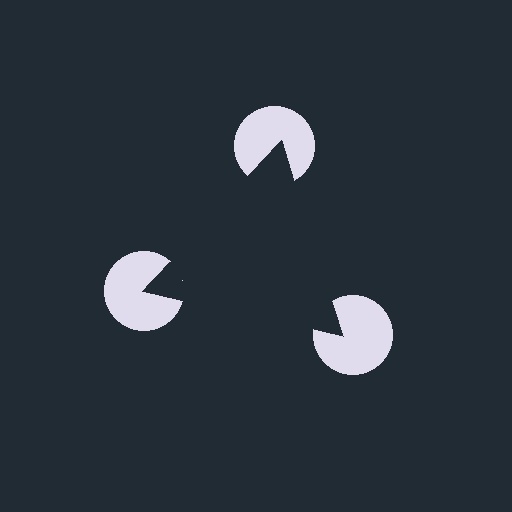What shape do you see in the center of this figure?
An illusory triangle — its edges are inferred from the aligned wedge cuts in the pac-man discs, not physically drawn.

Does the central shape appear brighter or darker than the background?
It typically appears slightly darker than the background, even though no actual brightness change is drawn.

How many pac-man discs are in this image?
There are 3 — one at each vertex of the illusory triangle.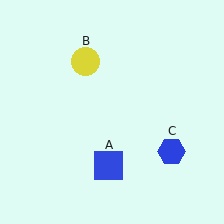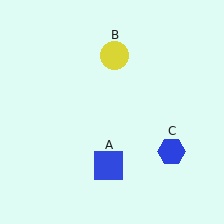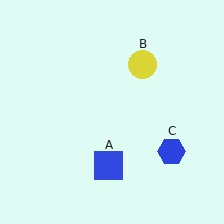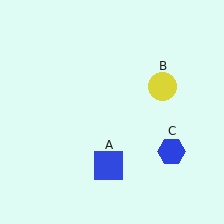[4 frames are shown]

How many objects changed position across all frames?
1 object changed position: yellow circle (object B).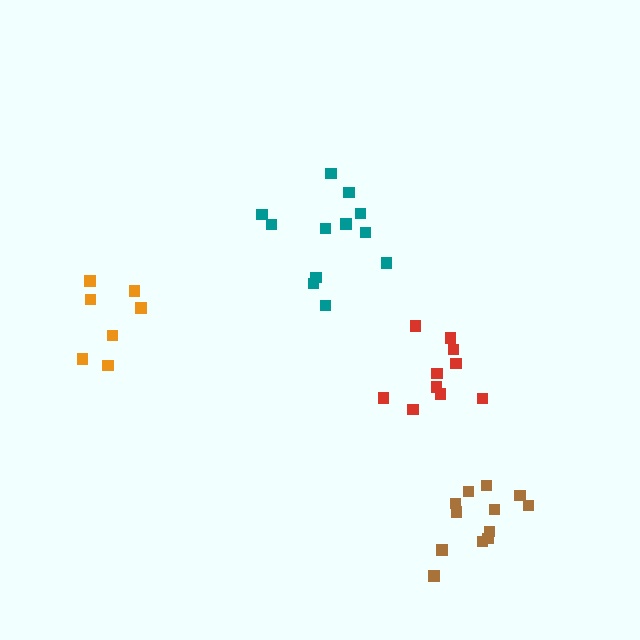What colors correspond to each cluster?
The clusters are colored: teal, orange, red, brown.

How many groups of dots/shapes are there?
There are 4 groups.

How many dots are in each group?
Group 1: 12 dots, Group 2: 7 dots, Group 3: 10 dots, Group 4: 12 dots (41 total).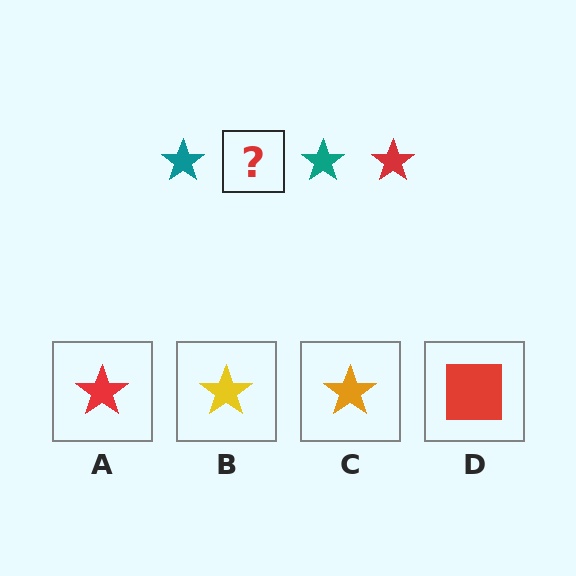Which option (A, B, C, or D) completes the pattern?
A.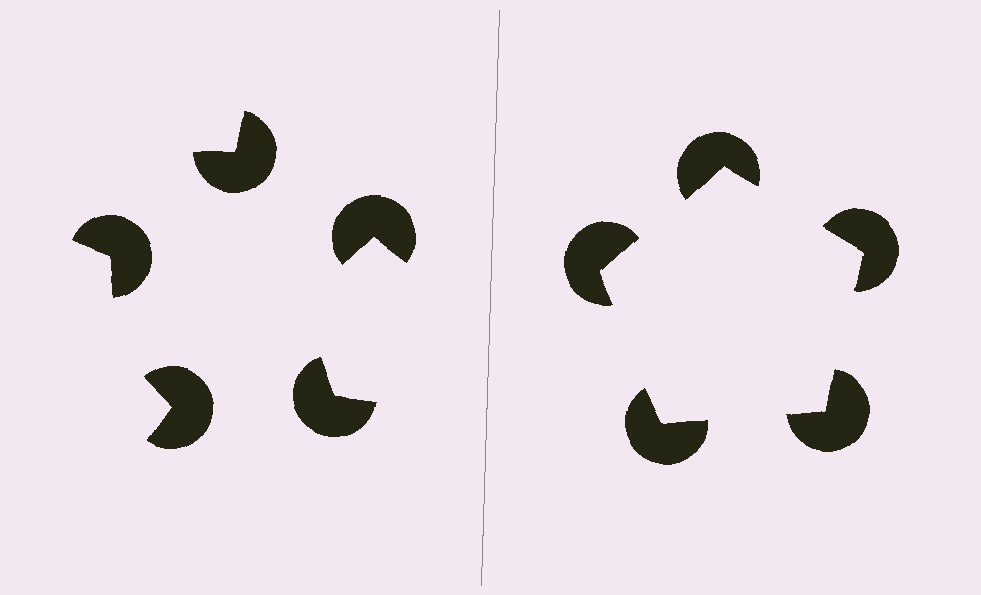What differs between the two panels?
The pac-man discs are positioned identically on both sides; only the wedge orientations differ. On the right they align to a pentagon; on the left they are misaligned.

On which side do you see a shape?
An illusory pentagon appears on the right side. On the left side the wedge cuts are rotated, so no coherent shape forms.